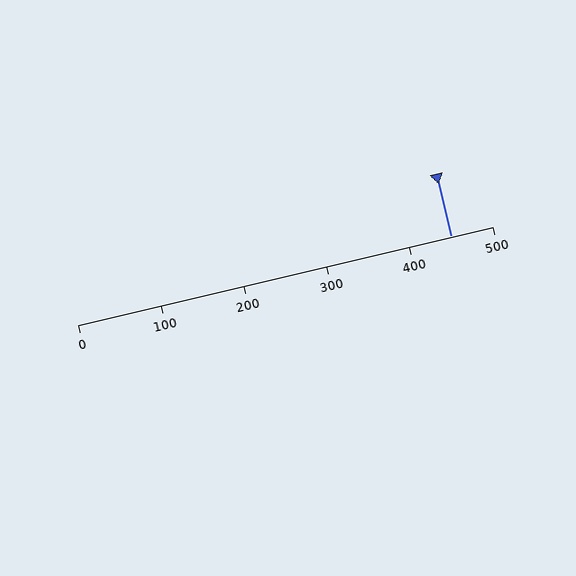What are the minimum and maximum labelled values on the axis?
The axis runs from 0 to 500.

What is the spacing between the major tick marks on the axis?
The major ticks are spaced 100 apart.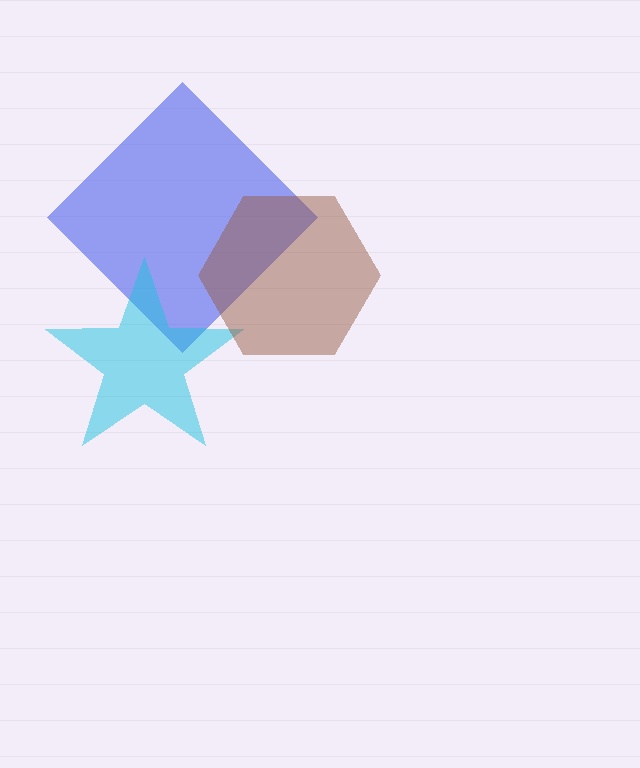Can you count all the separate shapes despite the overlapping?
Yes, there are 3 separate shapes.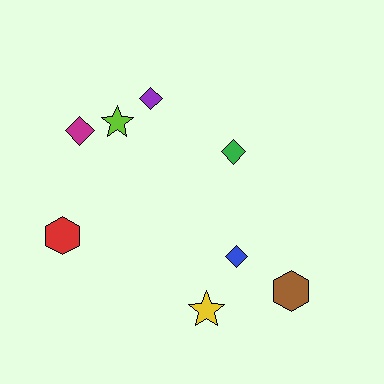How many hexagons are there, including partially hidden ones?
There are 2 hexagons.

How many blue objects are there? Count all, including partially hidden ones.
There is 1 blue object.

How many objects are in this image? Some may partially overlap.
There are 8 objects.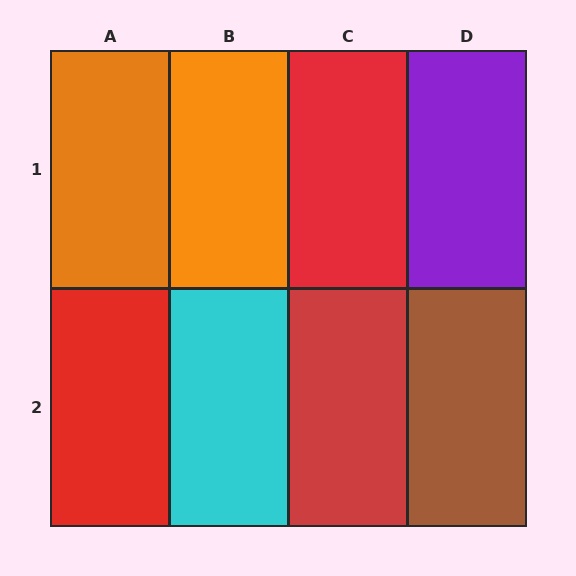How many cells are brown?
1 cell is brown.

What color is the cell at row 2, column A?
Red.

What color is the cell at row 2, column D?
Brown.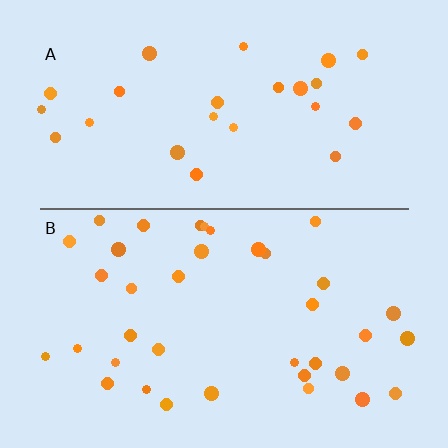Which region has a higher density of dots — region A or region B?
B (the bottom).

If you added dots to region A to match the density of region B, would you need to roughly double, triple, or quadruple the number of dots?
Approximately double.